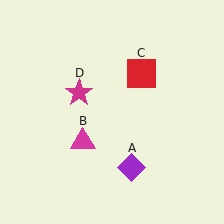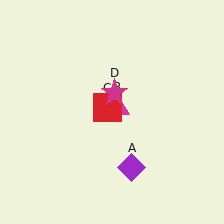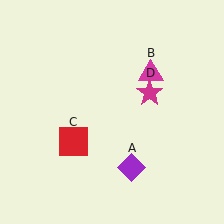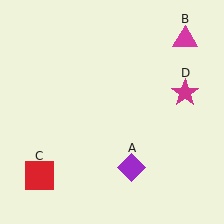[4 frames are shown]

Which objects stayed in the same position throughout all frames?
Purple diamond (object A) remained stationary.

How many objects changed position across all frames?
3 objects changed position: magenta triangle (object B), red square (object C), magenta star (object D).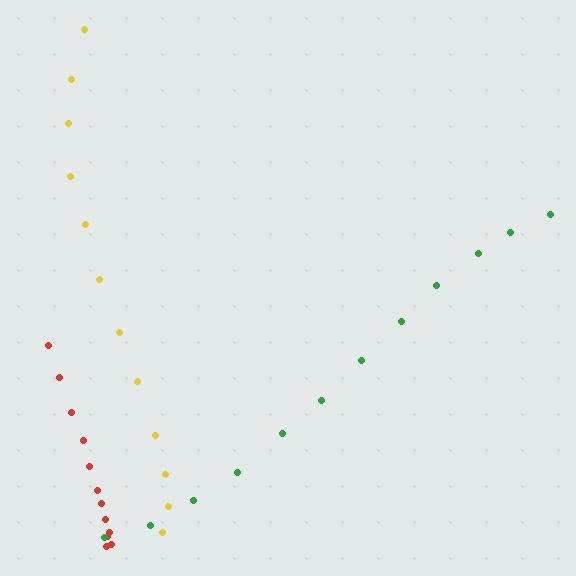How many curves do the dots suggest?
There are 3 distinct paths.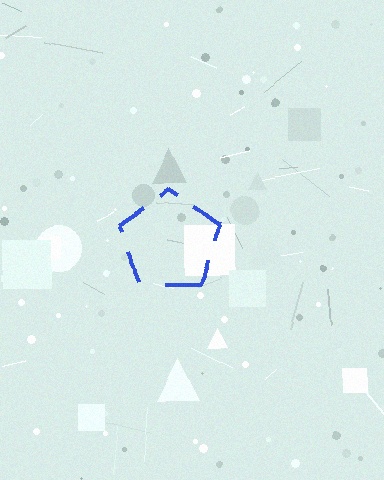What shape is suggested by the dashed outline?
The dashed outline suggests a pentagon.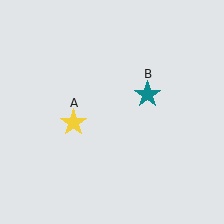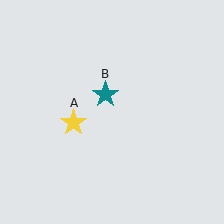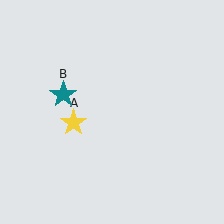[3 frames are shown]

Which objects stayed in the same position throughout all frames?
Yellow star (object A) remained stationary.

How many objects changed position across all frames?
1 object changed position: teal star (object B).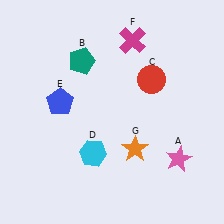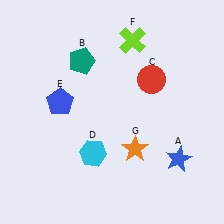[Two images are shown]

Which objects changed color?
A changed from pink to blue. F changed from magenta to lime.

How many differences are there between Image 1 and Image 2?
There are 2 differences between the two images.